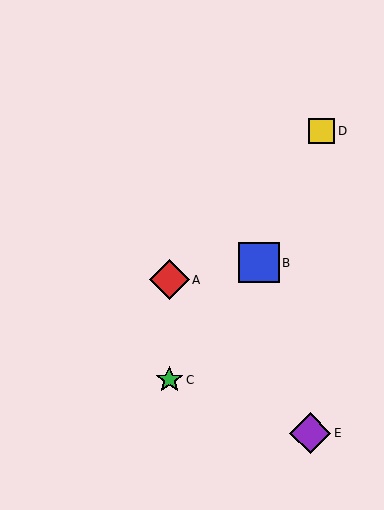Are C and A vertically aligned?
Yes, both are at x≈169.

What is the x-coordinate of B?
Object B is at x≈259.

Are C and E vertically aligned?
No, C is at x≈169 and E is at x≈310.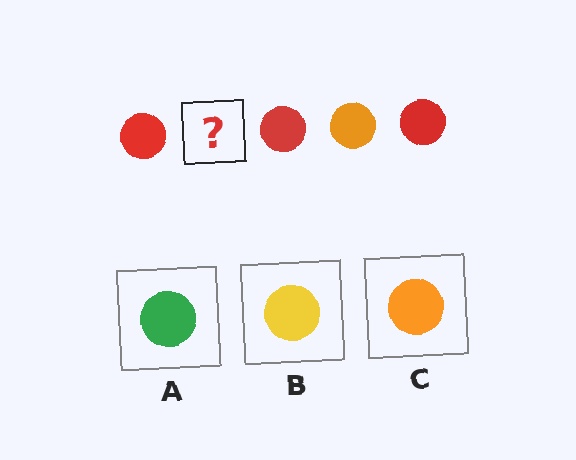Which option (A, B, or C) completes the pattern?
C.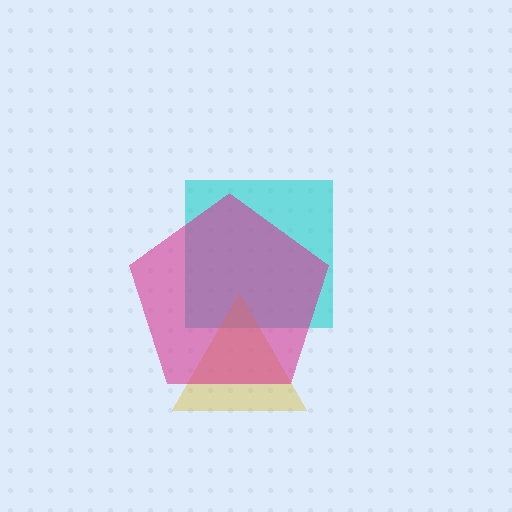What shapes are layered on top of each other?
The layered shapes are: a cyan square, a yellow triangle, a magenta pentagon.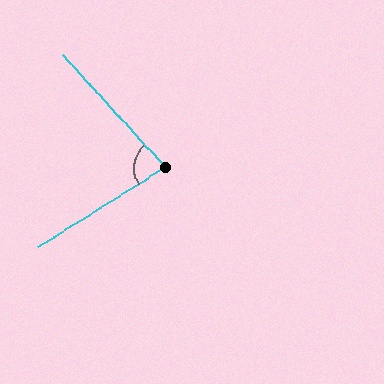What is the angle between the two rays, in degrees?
Approximately 80 degrees.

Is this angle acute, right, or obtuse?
It is acute.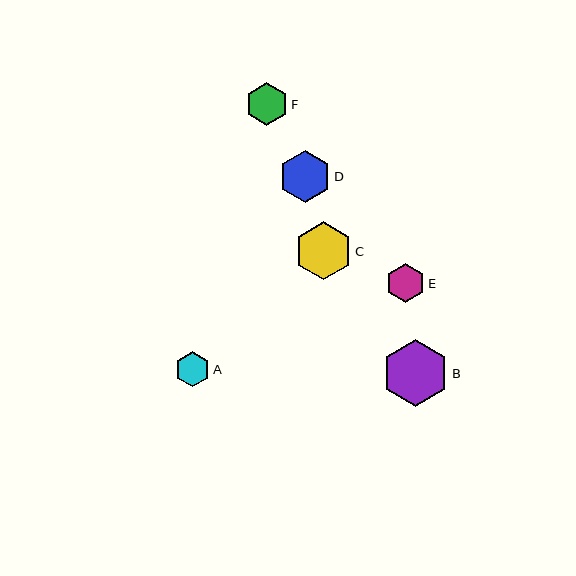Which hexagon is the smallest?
Hexagon A is the smallest with a size of approximately 35 pixels.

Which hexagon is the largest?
Hexagon B is the largest with a size of approximately 67 pixels.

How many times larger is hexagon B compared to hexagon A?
Hexagon B is approximately 1.9 times the size of hexagon A.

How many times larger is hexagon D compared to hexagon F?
Hexagon D is approximately 1.2 times the size of hexagon F.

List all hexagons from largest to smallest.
From largest to smallest: B, C, D, F, E, A.